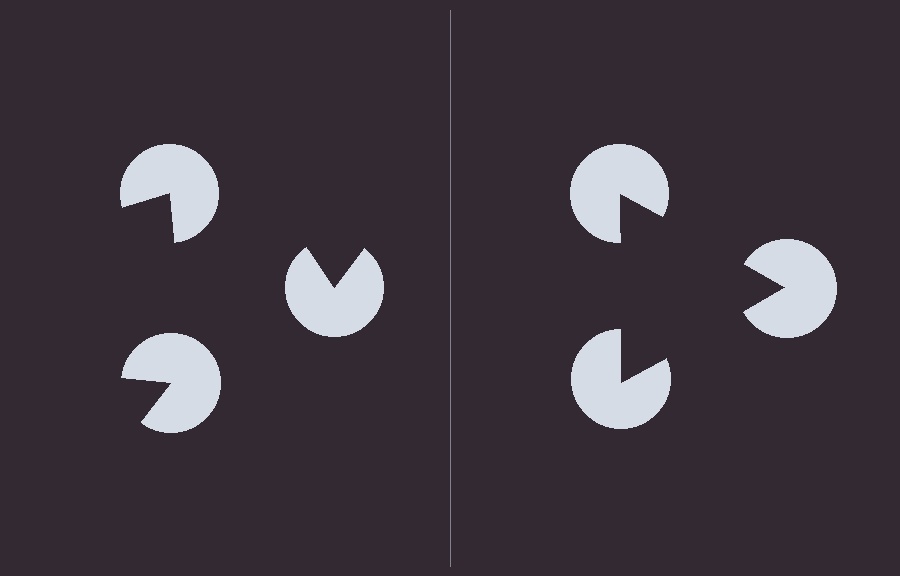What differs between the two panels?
The pac-man discs are positioned identically on both sides; only the wedge orientations differ. On the right they align to a triangle; on the left they are misaligned.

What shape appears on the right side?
An illusory triangle.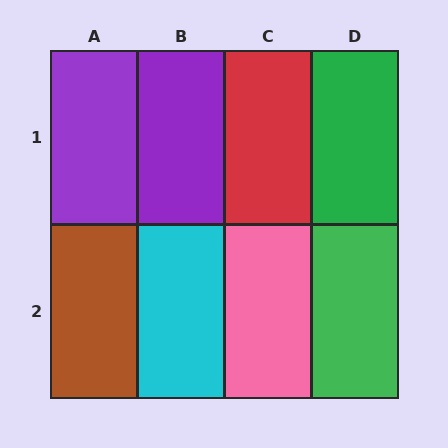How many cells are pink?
1 cell is pink.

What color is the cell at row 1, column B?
Purple.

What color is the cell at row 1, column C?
Red.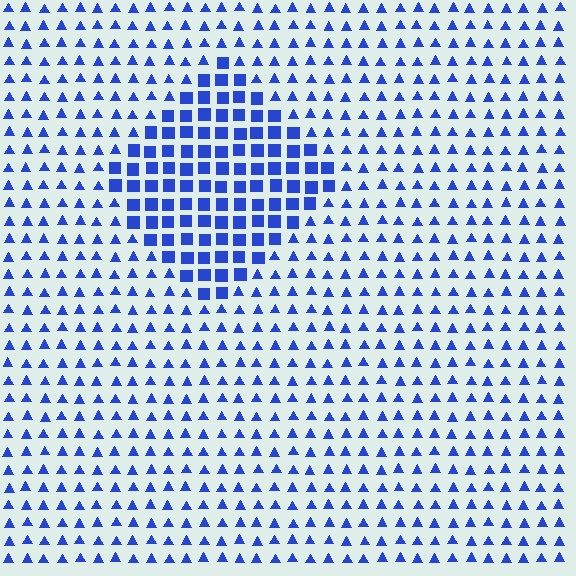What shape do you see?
I see a diamond.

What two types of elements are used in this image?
The image uses squares inside the diamond region and triangles outside it.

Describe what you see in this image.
The image is filled with small blue elements arranged in a uniform grid. A diamond-shaped region contains squares, while the surrounding area contains triangles. The boundary is defined purely by the change in element shape.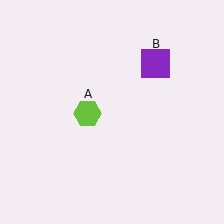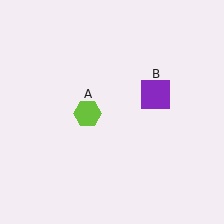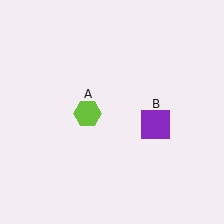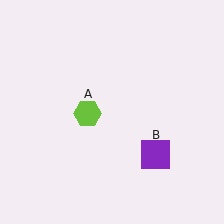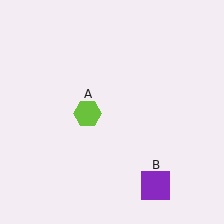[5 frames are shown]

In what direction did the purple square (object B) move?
The purple square (object B) moved down.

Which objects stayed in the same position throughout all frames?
Lime hexagon (object A) remained stationary.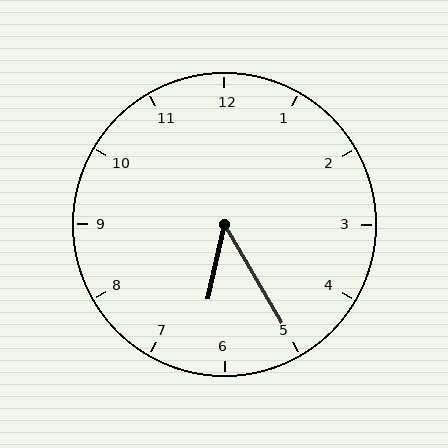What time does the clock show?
6:25.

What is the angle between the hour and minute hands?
Approximately 42 degrees.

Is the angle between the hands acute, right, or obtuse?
It is acute.